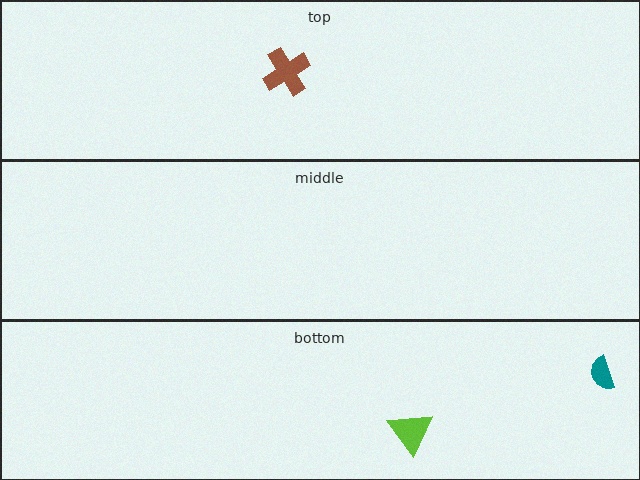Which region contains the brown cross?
The top region.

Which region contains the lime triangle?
The bottom region.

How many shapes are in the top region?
1.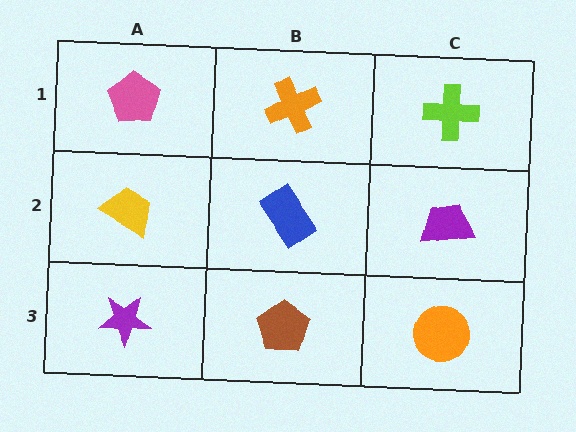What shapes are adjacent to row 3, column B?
A blue rectangle (row 2, column B), a purple star (row 3, column A), an orange circle (row 3, column C).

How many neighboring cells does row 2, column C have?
3.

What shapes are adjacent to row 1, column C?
A purple trapezoid (row 2, column C), an orange cross (row 1, column B).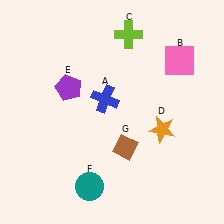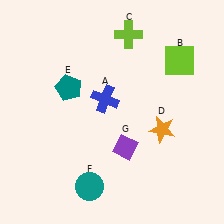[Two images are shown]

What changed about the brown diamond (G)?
In Image 1, G is brown. In Image 2, it changed to purple.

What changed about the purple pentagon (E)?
In Image 1, E is purple. In Image 2, it changed to teal.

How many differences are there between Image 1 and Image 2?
There are 3 differences between the two images.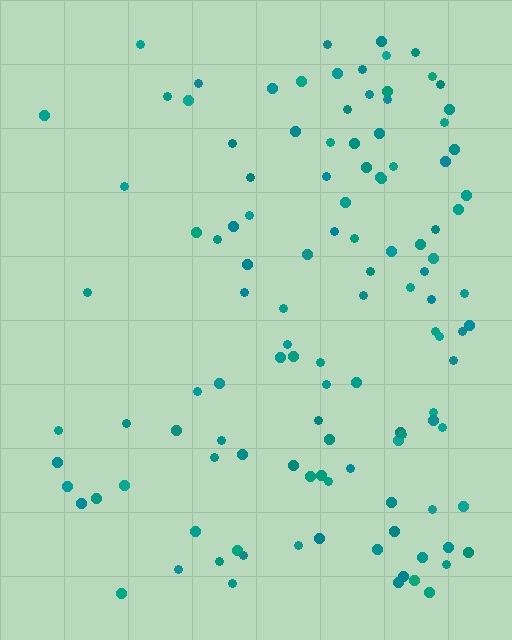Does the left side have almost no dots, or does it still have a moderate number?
Still a moderate number, just noticeably fewer than the right.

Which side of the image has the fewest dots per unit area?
The left.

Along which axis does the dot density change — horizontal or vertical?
Horizontal.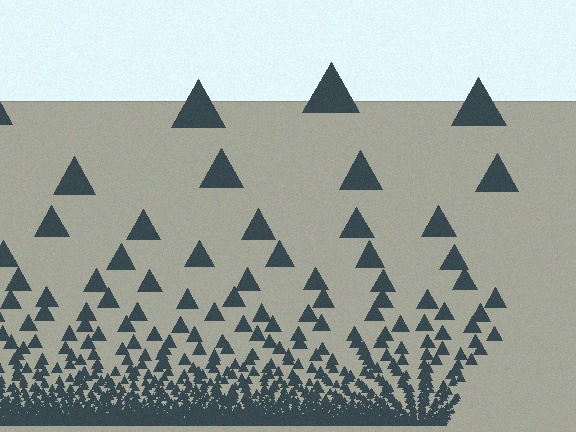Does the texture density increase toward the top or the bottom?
Density increases toward the bottom.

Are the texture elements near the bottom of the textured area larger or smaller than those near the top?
Smaller. The gradient is inverted — elements near the bottom are smaller and denser.